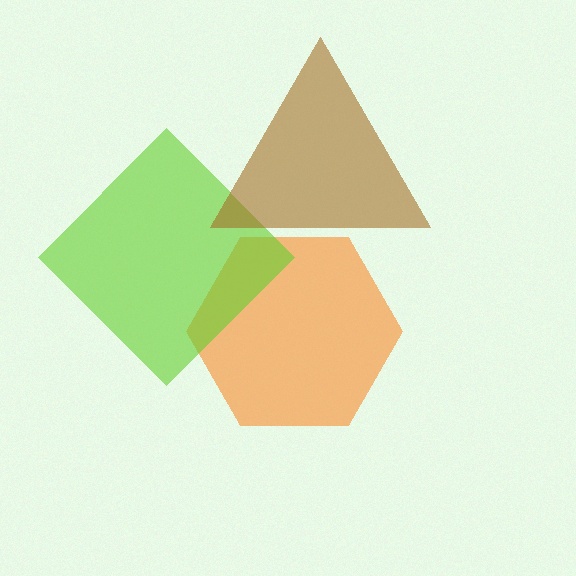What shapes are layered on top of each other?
The layered shapes are: an orange hexagon, a lime diamond, a brown triangle.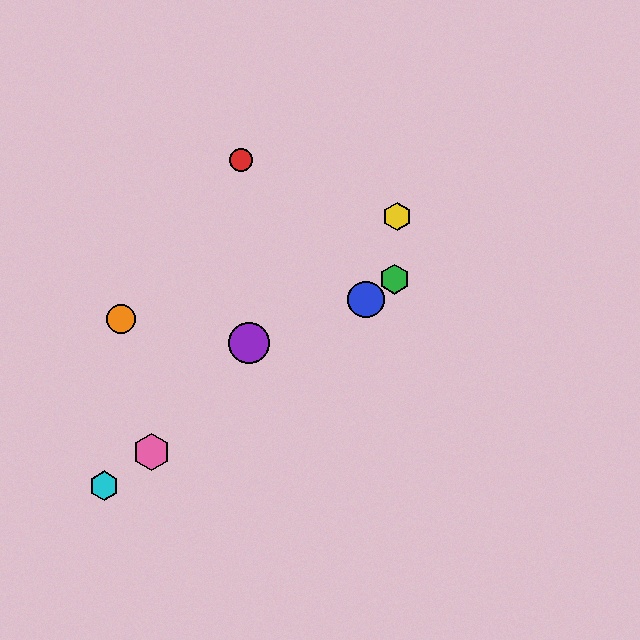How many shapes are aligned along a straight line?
4 shapes (the blue circle, the green hexagon, the cyan hexagon, the pink hexagon) are aligned along a straight line.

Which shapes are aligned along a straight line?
The blue circle, the green hexagon, the cyan hexagon, the pink hexagon are aligned along a straight line.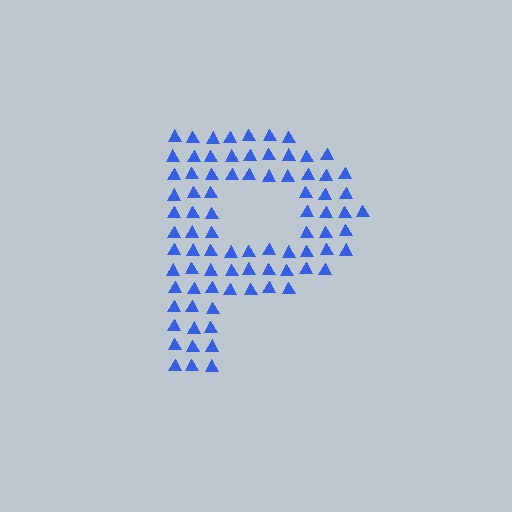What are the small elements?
The small elements are triangles.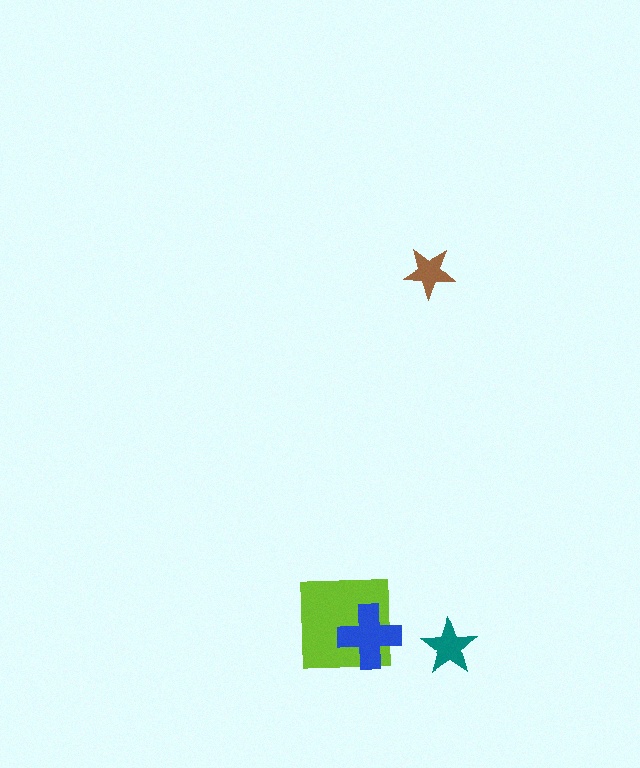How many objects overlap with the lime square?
1 object overlaps with the lime square.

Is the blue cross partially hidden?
No, no other shape covers it.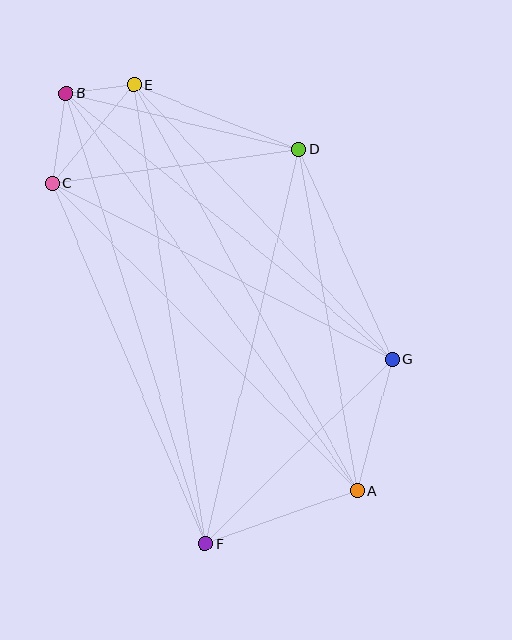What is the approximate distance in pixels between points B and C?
The distance between B and C is approximately 91 pixels.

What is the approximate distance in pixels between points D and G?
The distance between D and G is approximately 230 pixels.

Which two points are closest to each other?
Points B and E are closest to each other.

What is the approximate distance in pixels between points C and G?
The distance between C and G is approximately 383 pixels.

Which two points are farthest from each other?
Points A and B are farthest from each other.